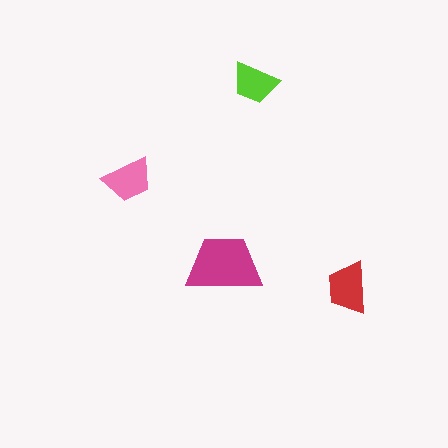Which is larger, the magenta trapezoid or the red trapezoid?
The magenta one.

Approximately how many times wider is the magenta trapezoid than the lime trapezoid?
About 1.5 times wider.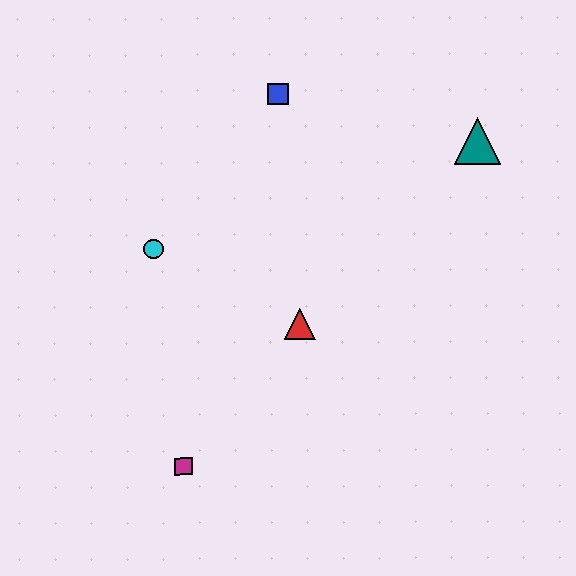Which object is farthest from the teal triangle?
The magenta square is farthest from the teal triangle.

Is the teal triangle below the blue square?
Yes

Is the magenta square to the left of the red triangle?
Yes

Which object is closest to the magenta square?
The red triangle is closest to the magenta square.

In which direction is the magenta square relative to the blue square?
The magenta square is below the blue square.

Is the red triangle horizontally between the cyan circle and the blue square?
No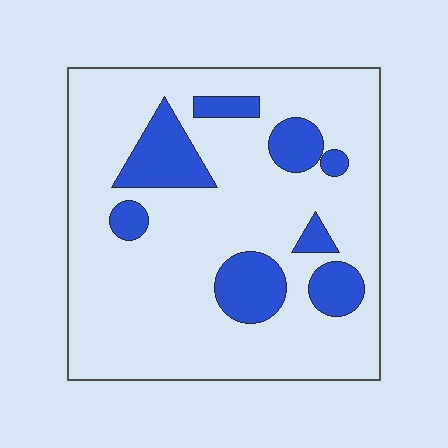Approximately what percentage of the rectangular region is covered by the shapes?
Approximately 20%.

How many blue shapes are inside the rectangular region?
8.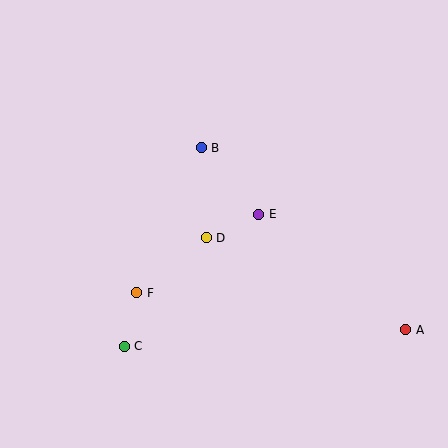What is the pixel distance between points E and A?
The distance between E and A is 187 pixels.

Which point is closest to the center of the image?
Point D at (206, 238) is closest to the center.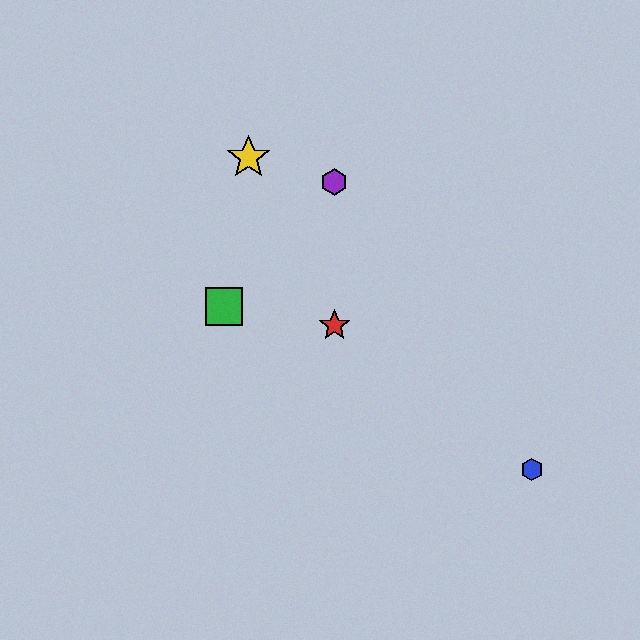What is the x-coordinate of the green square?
The green square is at x≈224.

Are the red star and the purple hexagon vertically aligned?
Yes, both are at x≈334.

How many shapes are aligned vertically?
2 shapes (the red star, the purple hexagon) are aligned vertically.